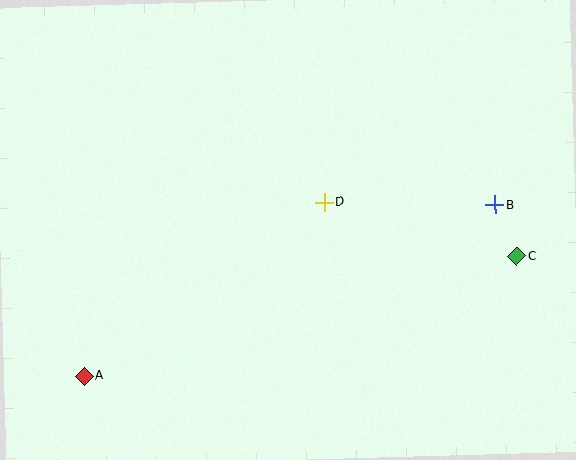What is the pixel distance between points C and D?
The distance between C and D is 199 pixels.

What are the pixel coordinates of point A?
Point A is at (84, 376).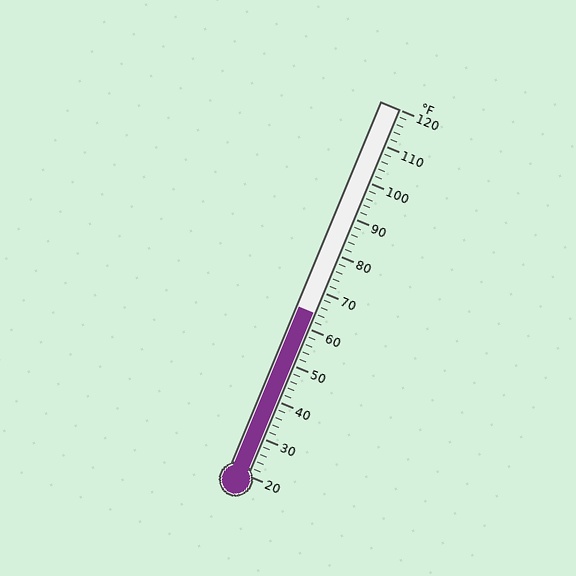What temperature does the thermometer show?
The thermometer shows approximately 64°F.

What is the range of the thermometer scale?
The thermometer scale ranges from 20°F to 120°F.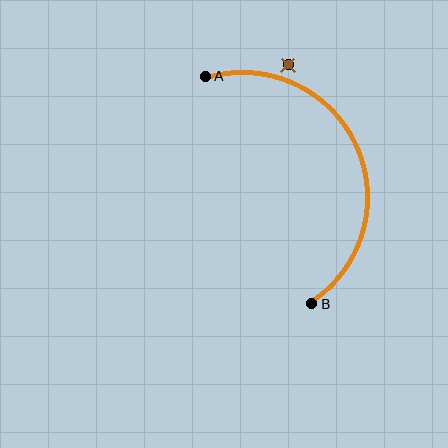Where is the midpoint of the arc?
The arc midpoint is the point on the curve farthest from the straight line joining A and B. It sits to the right of that line.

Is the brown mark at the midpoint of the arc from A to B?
No — the brown mark does not lie on the arc at all. It sits slightly outside the curve.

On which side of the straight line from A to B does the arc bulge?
The arc bulges to the right of the straight line connecting A and B.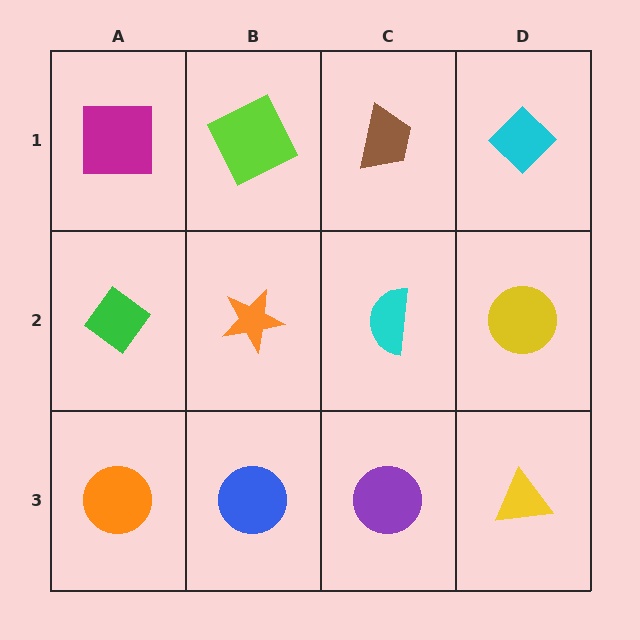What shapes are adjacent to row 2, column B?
A lime square (row 1, column B), a blue circle (row 3, column B), a green diamond (row 2, column A), a cyan semicircle (row 2, column C).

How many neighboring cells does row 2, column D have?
3.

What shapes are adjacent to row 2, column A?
A magenta square (row 1, column A), an orange circle (row 3, column A), an orange star (row 2, column B).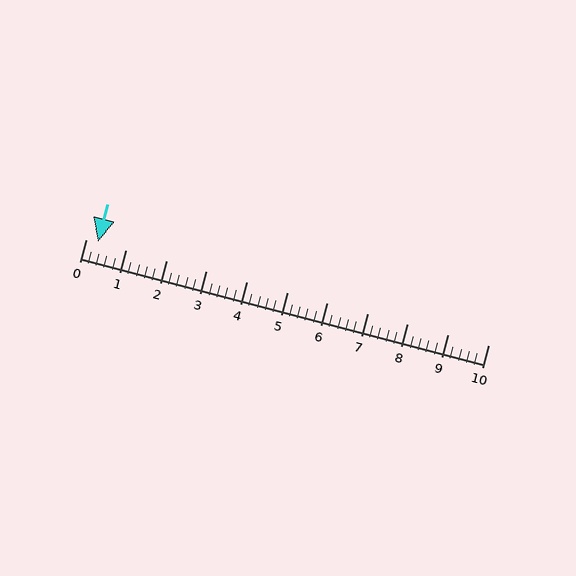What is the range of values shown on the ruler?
The ruler shows values from 0 to 10.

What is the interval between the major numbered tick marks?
The major tick marks are spaced 1 units apart.